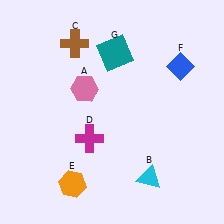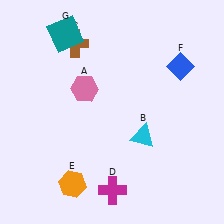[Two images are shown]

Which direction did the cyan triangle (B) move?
The cyan triangle (B) moved up.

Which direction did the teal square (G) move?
The teal square (G) moved left.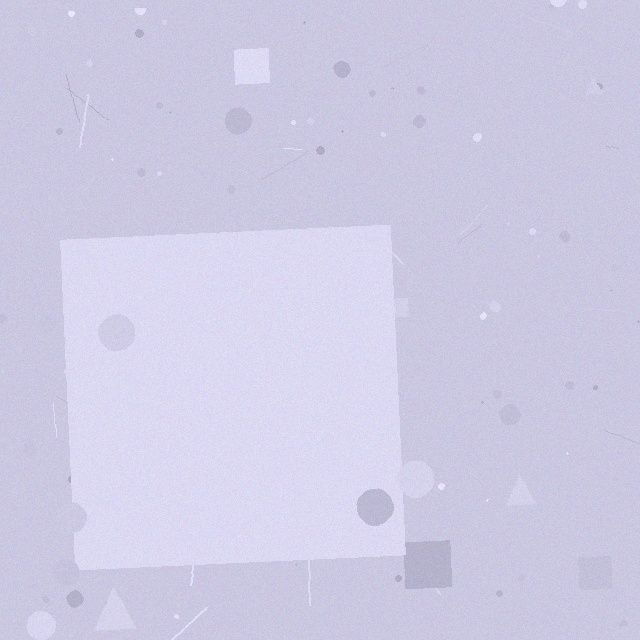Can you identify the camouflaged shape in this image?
The camouflaged shape is a square.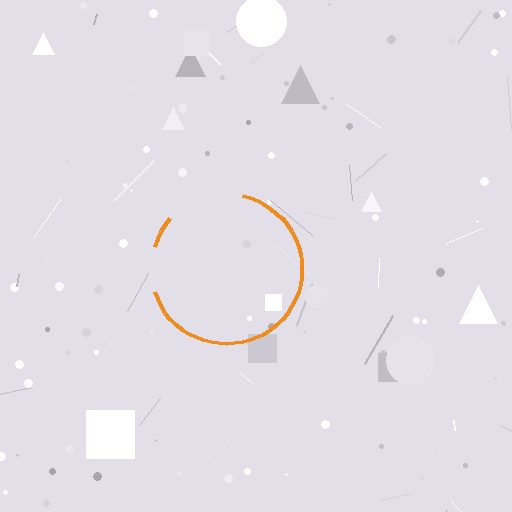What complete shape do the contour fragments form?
The contour fragments form a circle.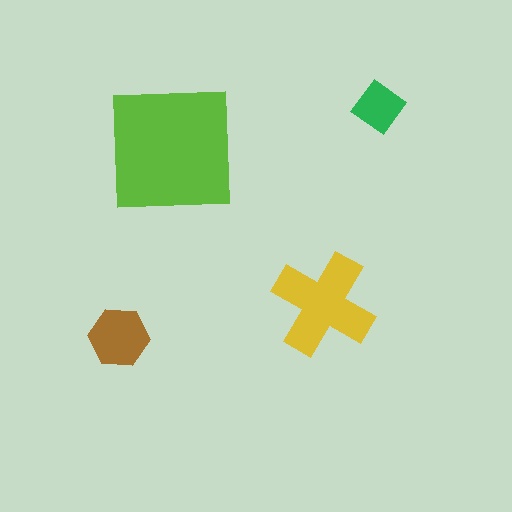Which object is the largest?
The lime square.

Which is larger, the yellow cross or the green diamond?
The yellow cross.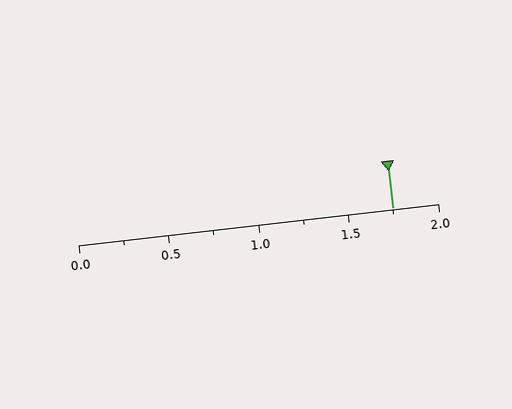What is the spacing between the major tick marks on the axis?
The major ticks are spaced 0.5 apart.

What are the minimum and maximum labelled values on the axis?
The axis runs from 0.0 to 2.0.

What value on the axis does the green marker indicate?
The marker indicates approximately 1.75.